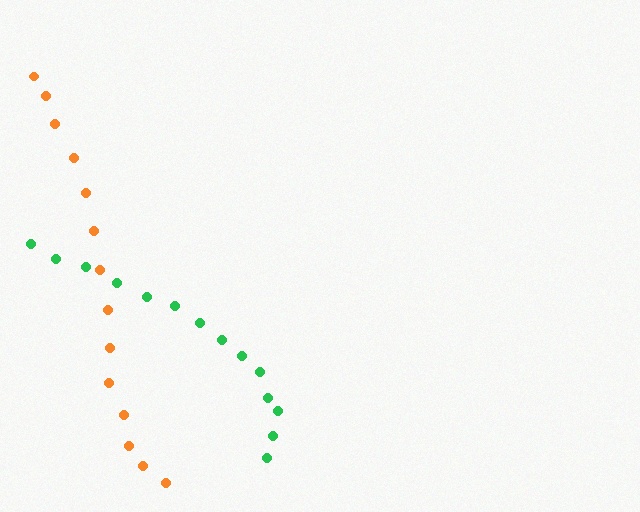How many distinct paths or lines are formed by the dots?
There are 2 distinct paths.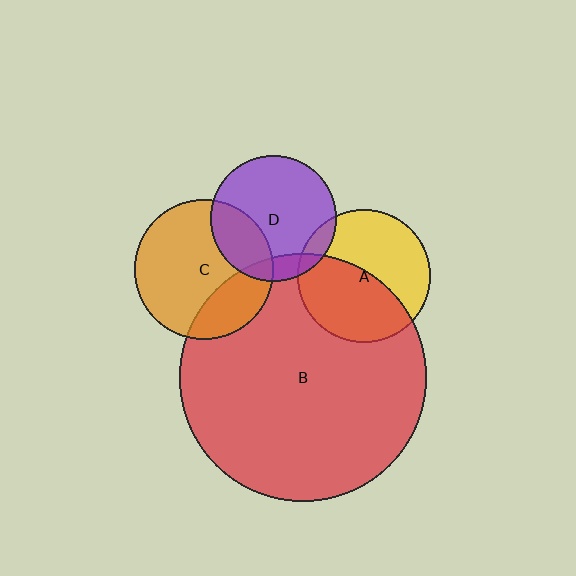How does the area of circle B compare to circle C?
Approximately 3.2 times.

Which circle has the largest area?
Circle B (red).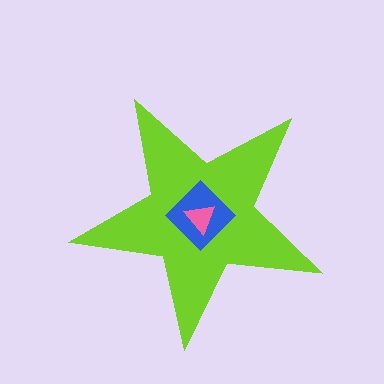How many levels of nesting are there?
3.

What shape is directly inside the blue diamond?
The pink triangle.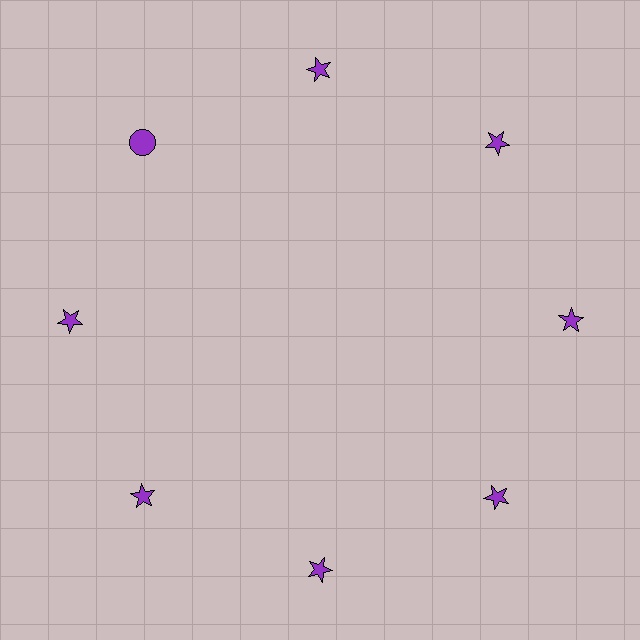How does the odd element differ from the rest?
It has a different shape: circle instead of star.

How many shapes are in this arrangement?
There are 8 shapes arranged in a ring pattern.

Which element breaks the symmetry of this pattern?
The purple circle at roughly the 10 o'clock position breaks the symmetry. All other shapes are purple stars.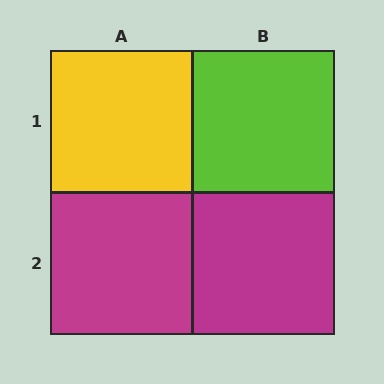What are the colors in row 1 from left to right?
Yellow, lime.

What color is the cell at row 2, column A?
Magenta.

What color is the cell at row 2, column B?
Magenta.